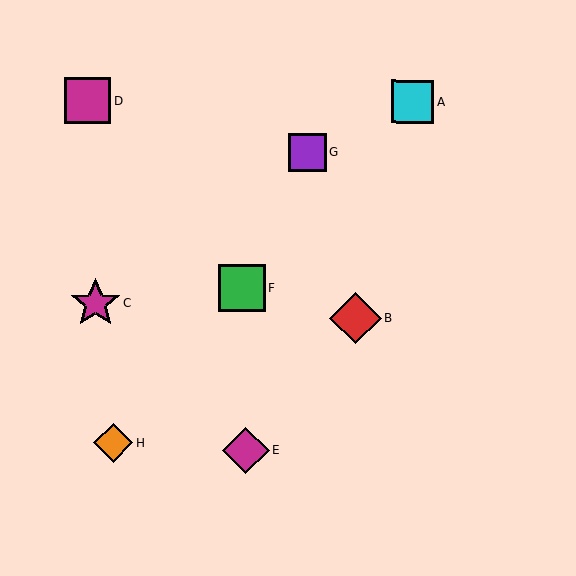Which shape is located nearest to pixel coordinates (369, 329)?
The red diamond (labeled B) at (355, 319) is nearest to that location.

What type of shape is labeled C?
Shape C is a magenta star.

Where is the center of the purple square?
The center of the purple square is at (307, 152).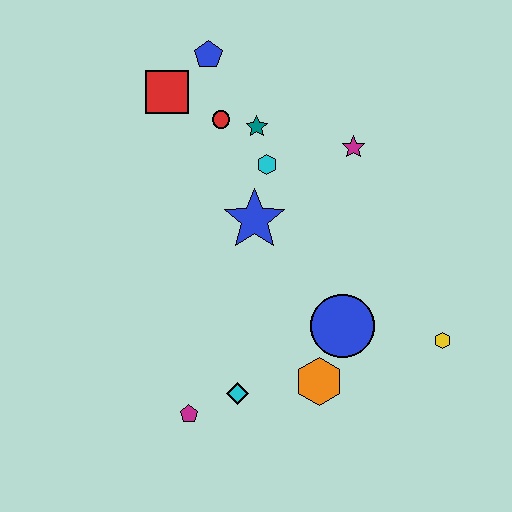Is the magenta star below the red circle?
Yes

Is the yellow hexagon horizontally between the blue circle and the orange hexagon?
No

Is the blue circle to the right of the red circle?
Yes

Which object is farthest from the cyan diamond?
The blue pentagon is farthest from the cyan diamond.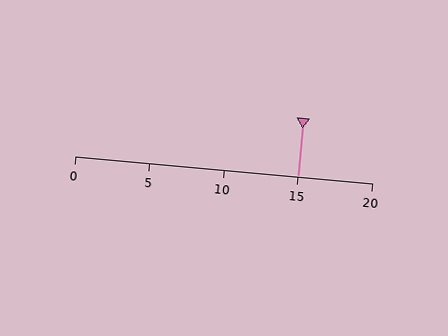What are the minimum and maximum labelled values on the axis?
The axis runs from 0 to 20.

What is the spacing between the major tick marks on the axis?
The major ticks are spaced 5 apart.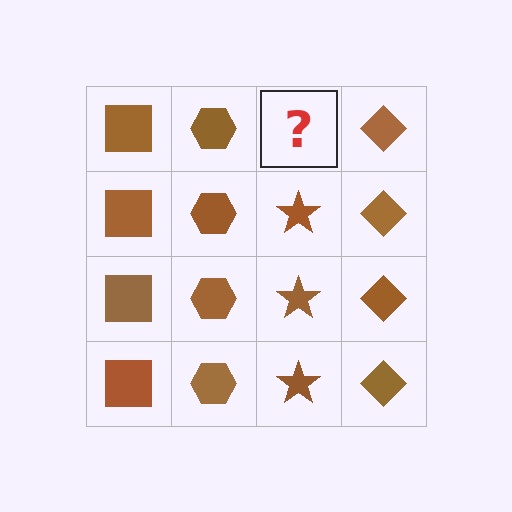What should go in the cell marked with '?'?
The missing cell should contain a brown star.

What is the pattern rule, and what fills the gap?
The rule is that each column has a consistent shape. The gap should be filled with a brown star.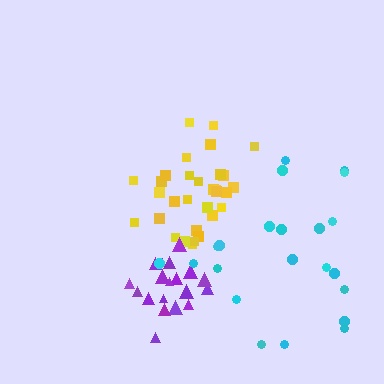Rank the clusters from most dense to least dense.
yellow, purple, cyan.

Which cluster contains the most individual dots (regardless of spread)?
Yellow (31).